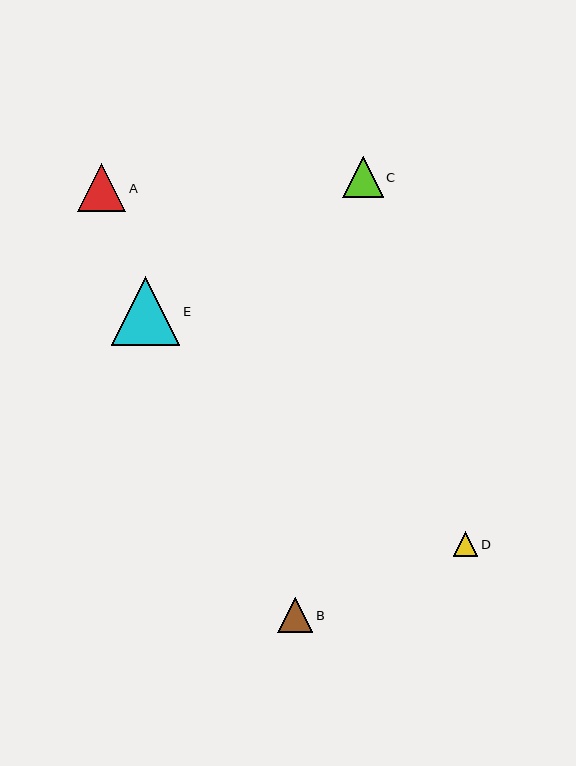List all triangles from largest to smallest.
From largest to smallest: E, A, C, B, D.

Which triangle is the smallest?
Triangle D is the smallest with a size of approximately 25 pixels.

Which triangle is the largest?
Triangle E is the largest with a size of approximately 69 pixels.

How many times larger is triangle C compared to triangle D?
Triangle C is approximately 1.7 times the size of triangle D.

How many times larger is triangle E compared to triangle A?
Triangle E is approximately 1.4 times the size of triangle A.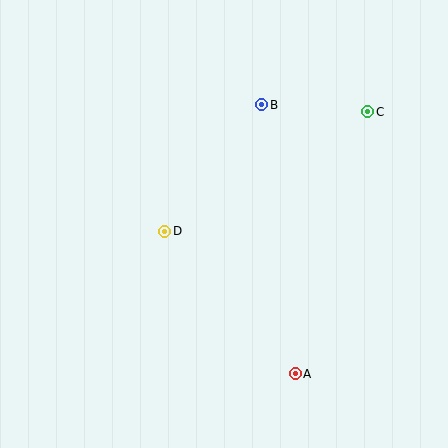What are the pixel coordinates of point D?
Point D is at (165, 231).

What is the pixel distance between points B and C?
The distance between B and C is 107 pixels.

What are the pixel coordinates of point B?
Point B is at (262, 105).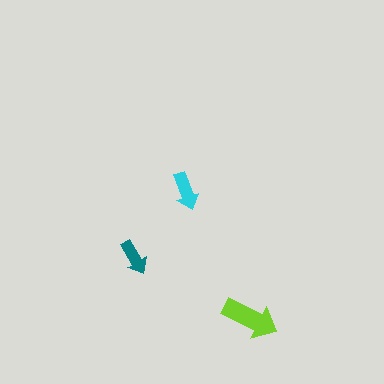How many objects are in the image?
There are 3 objects in the image.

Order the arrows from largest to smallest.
the lime one, the cyan one, the teal one.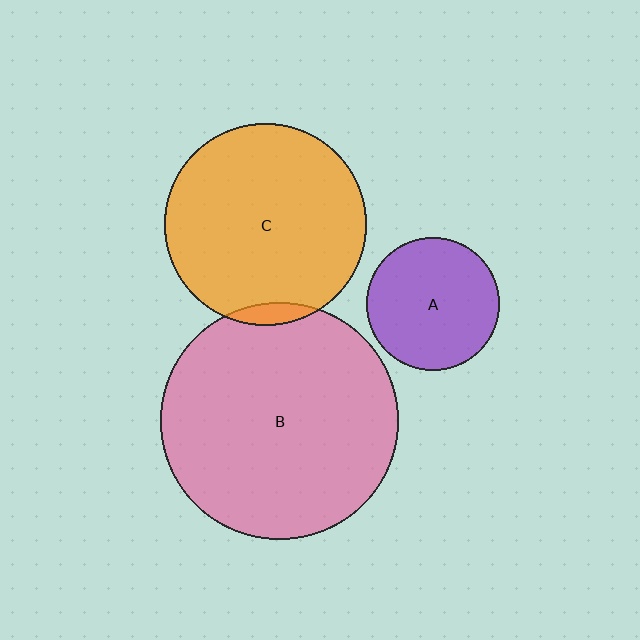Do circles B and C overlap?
Yes.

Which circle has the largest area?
Circle B (pink).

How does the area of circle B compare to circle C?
Approximately 1.4 times.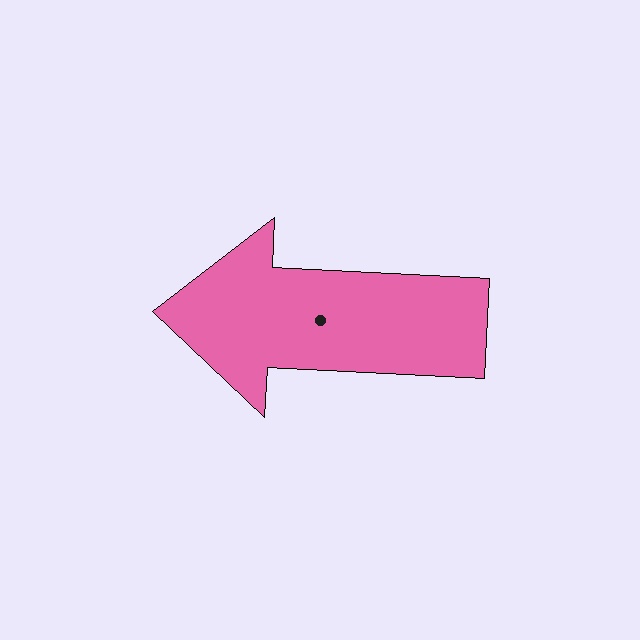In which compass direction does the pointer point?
West.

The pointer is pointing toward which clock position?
Roughly 9 o'clock.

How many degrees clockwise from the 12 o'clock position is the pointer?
Approximately 273 degrees.